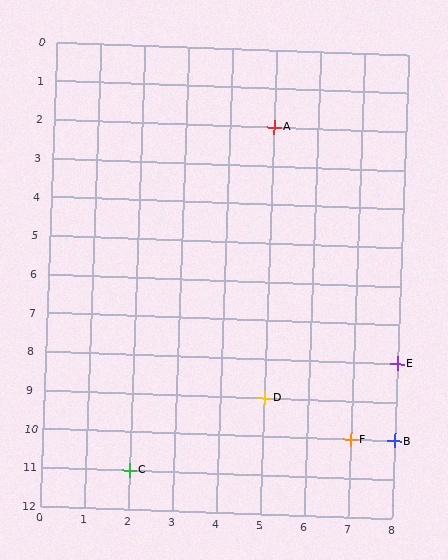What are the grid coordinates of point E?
Point E is at grid coordinates (8, 8).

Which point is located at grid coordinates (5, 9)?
Point D is at (5, 9).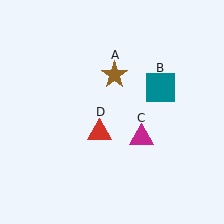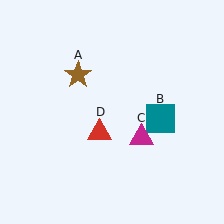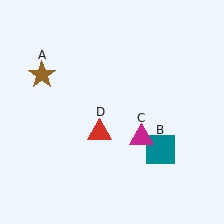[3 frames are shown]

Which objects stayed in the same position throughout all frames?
Magenta triangle (object C) and red triangle (object D) remained stationary.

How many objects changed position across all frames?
2 objects changed position: brown star (object A), teal square (object B).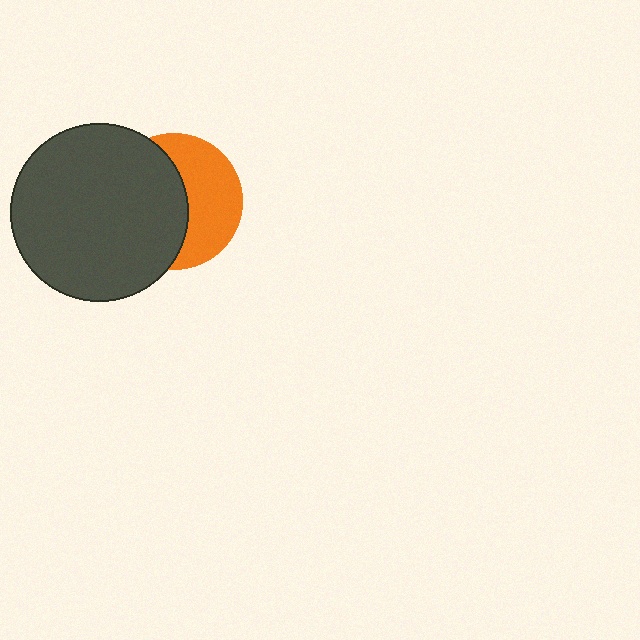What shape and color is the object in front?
The object in front is a dark gray circle.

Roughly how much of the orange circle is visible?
About half of it is visible (roughly 46%).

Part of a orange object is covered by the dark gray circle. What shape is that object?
It is a circle.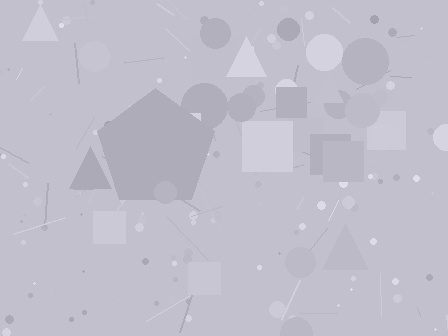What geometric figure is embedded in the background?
A pentagon is embedded in the background.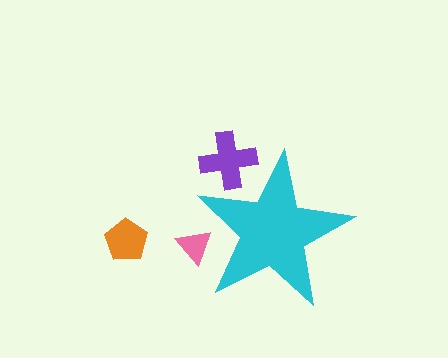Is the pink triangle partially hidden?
Yes, the pink triangle is partially hidden behind the cyan star.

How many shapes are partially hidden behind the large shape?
2 shapes are partially hidden.